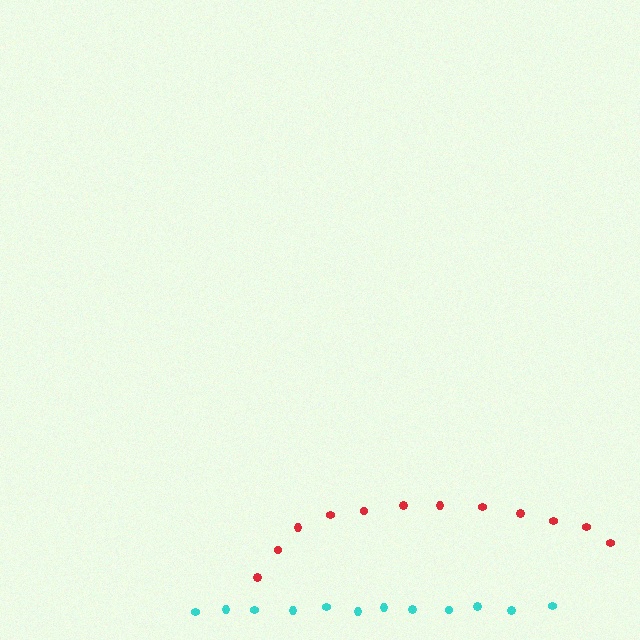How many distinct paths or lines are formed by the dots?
There are 2 distinct paths.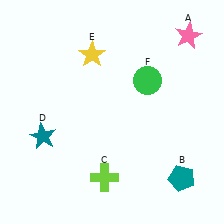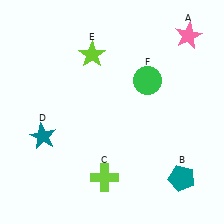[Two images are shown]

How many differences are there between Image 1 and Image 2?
There is 1 difference between the two images.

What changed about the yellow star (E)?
In Image 1, E is yellow. In Image 2, it changed to lime.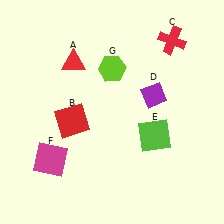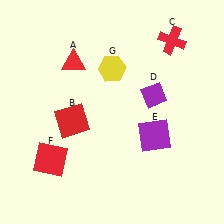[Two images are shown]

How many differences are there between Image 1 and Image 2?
There are 3 differences between the two images.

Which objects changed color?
E changed from lime to purple. F changed from magenta to red. G changed from lime to yellow.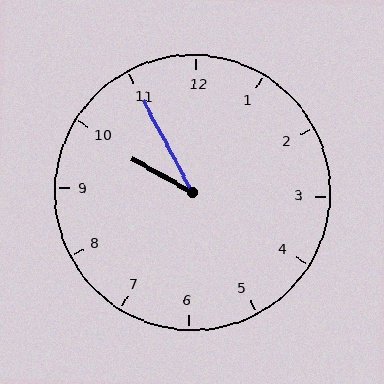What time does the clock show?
9:55.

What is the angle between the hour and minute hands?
Approximately 32 degrees.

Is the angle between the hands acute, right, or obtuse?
It is acute.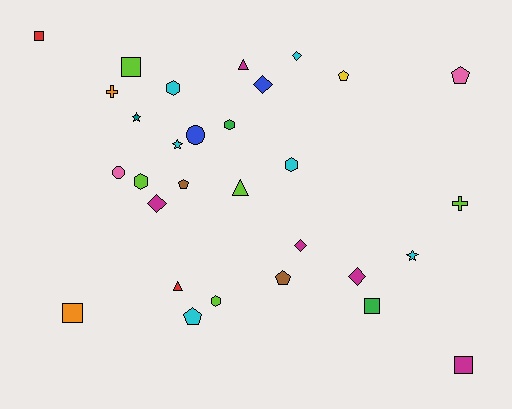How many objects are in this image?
There are 30 objects.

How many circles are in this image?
There are 2 circles.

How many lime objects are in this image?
There are 5 lime objects.